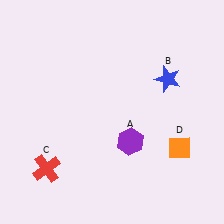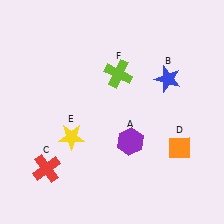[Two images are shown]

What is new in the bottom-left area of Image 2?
A yellow star (E) was added in the bottom-left area of Image 2.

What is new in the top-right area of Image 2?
A lime cross (F) was added in the top-right area of Image 2.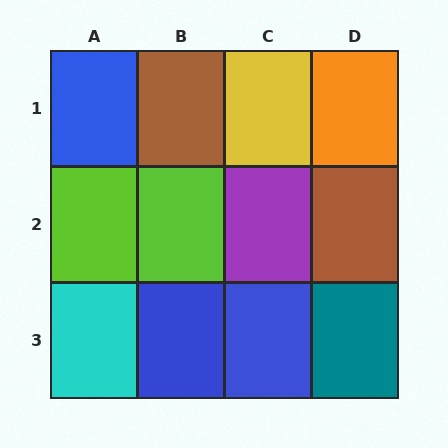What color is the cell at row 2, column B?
Lime.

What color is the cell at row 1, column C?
Yellow.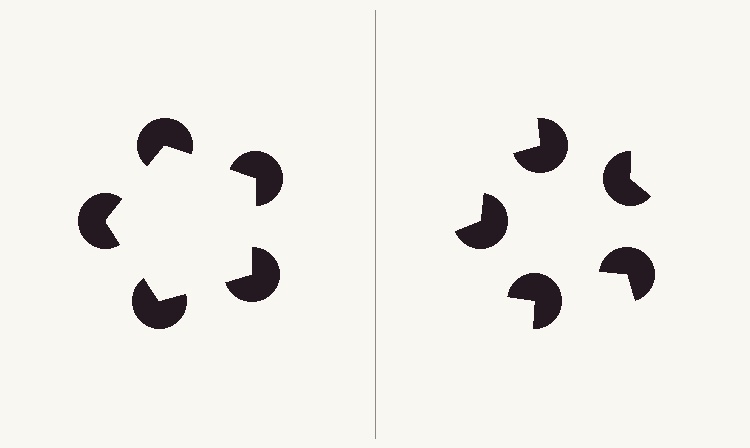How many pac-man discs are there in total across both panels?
10 — 5 on each side.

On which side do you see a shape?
An illusory pentagon appears on the left side. On the right side the wedge cuts are rotated, so no coherent shape forms.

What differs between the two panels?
The pac-man discs are positioned identically on both sides; only the wedge orientations differ. On the left they align to a pentagon; on the right they are misaligned.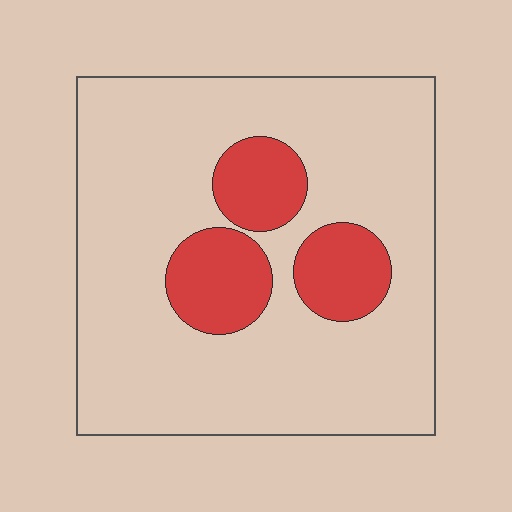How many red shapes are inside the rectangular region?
3.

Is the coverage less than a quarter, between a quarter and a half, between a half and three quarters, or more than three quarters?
Less than a quarter.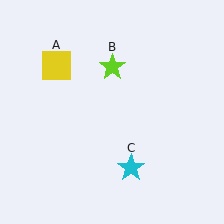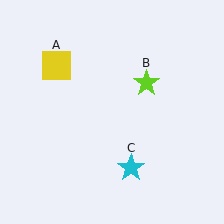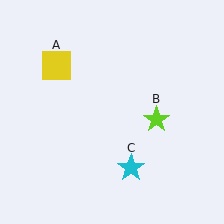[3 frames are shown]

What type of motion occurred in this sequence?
The lime star (object B) rotated clockwise around the center of the scene.